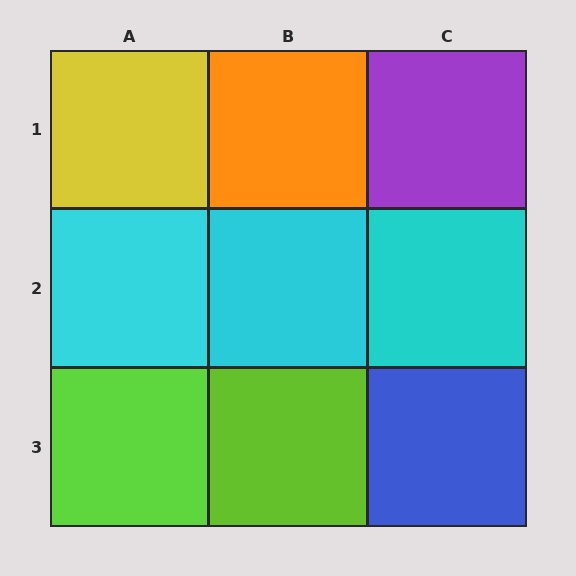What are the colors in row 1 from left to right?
Yellow, orange, purple.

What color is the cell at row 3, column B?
Lime.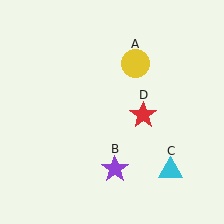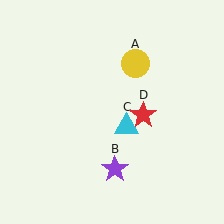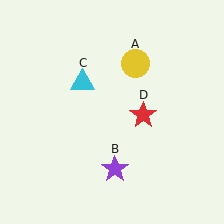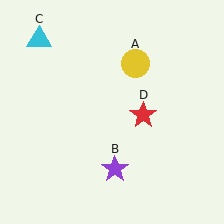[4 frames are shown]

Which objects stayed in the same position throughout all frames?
Yellow circle (object A) and purple star (object B) and red star (object D) remained stationary.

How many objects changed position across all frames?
1 object changed position: cyan triangle (object C).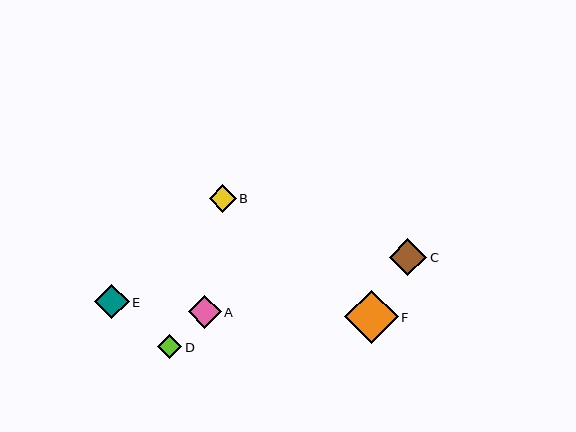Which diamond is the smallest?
Diamond D is the smallest with a size of approximately 24 pixels.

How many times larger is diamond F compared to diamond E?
Diamond F is approximately 1.6 times the size of diamond E.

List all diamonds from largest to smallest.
From largest to smallest: F, C, E, A, B, D.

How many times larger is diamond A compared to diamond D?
Diamond A is approximately 1.4 times the size of diamond D.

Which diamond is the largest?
Diamond F is the largest with a size of approximately 53 pixels.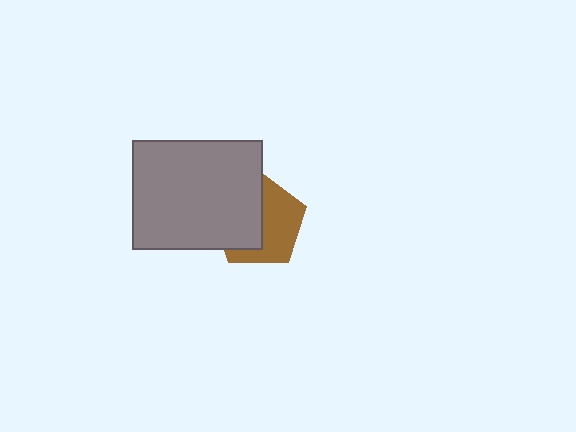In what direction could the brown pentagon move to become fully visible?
The brown pentagon could move right. That would shift it out from behind the gray rectangle entirely.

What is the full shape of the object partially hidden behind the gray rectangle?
The partially hidden object is a brown pentagon.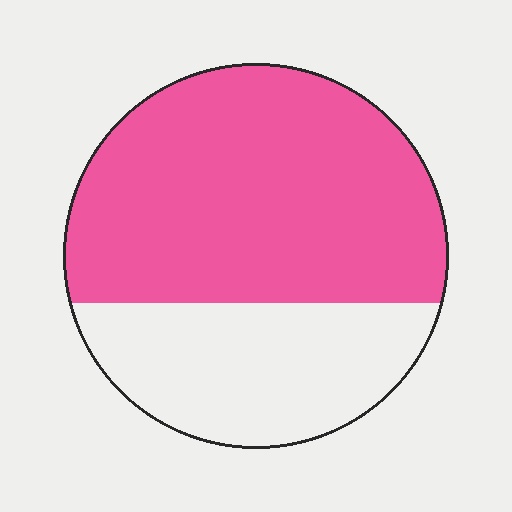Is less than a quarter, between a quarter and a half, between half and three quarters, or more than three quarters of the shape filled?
Between half and three quarters.